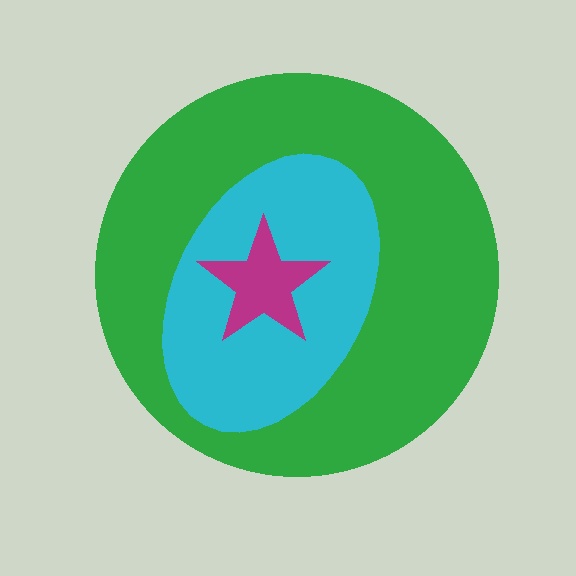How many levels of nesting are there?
3.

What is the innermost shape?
The magenta star.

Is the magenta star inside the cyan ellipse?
Yes.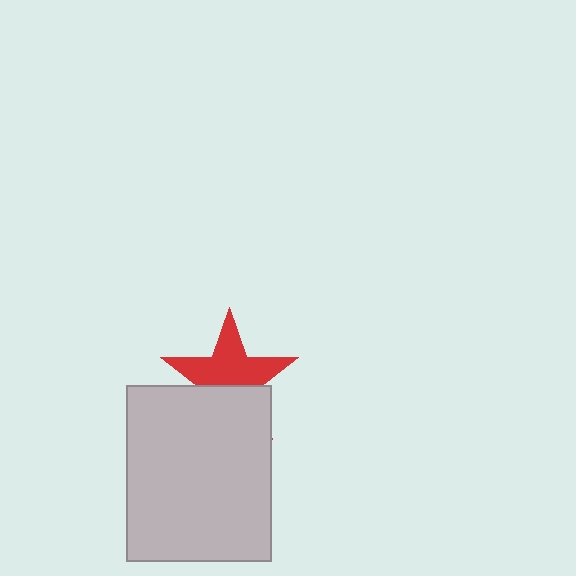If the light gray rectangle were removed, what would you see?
You would see the complete red star.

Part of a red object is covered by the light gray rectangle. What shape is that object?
It is a star.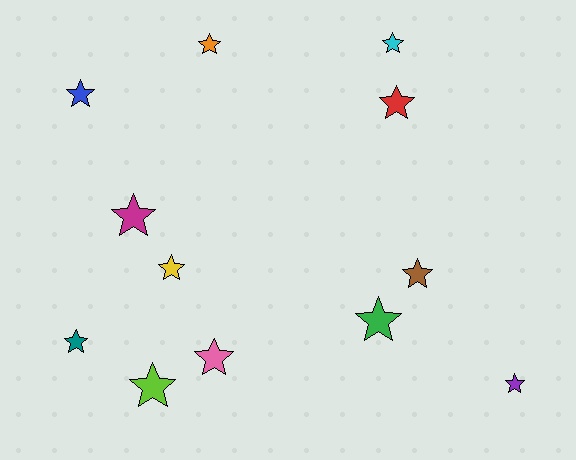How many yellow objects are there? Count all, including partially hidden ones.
There is 1 yellow object.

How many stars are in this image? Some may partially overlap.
There are 12 stars.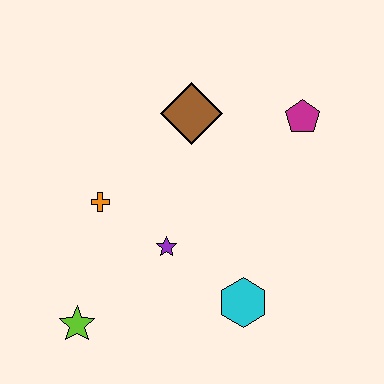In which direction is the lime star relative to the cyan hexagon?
The lime star is to the left of the cyan hexagon.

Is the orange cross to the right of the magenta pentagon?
No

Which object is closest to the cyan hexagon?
The purple star is closest to the cyan hexagon.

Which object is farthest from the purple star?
The magenta pentagon is farthest from the purple star.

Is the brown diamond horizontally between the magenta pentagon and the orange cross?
Yes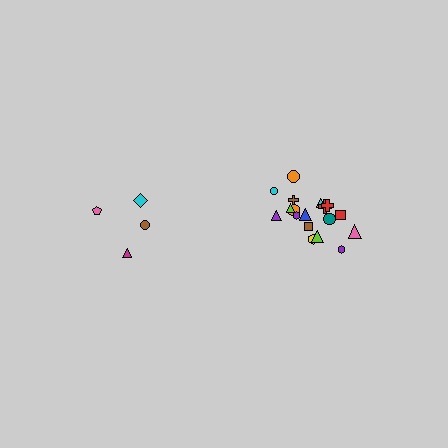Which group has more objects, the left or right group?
The right group.